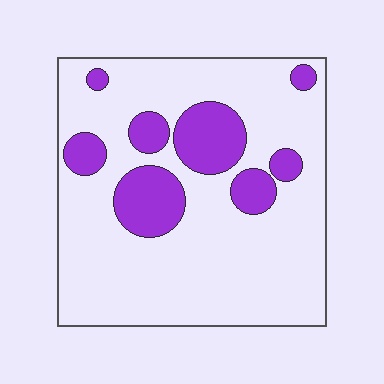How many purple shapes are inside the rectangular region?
8.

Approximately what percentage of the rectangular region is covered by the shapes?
Approximately 20%.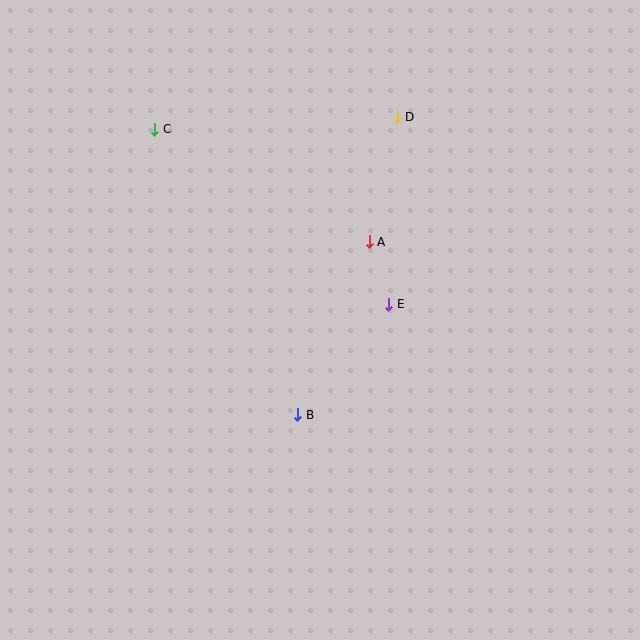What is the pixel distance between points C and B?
The distance between C and B is 319 pixels.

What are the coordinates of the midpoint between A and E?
The midpoint between A and E is at (379, 273).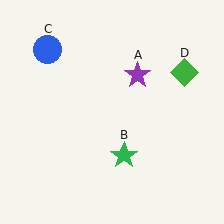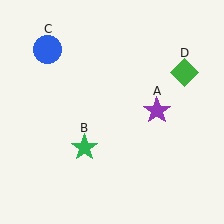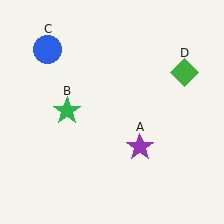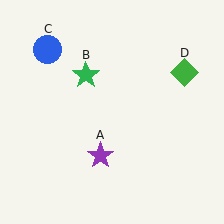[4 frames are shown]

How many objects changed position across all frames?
2 objects changed position: purple star (object A), green star (object B).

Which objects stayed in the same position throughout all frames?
Blue circle (object C) and green diamond (object D) remained stationary.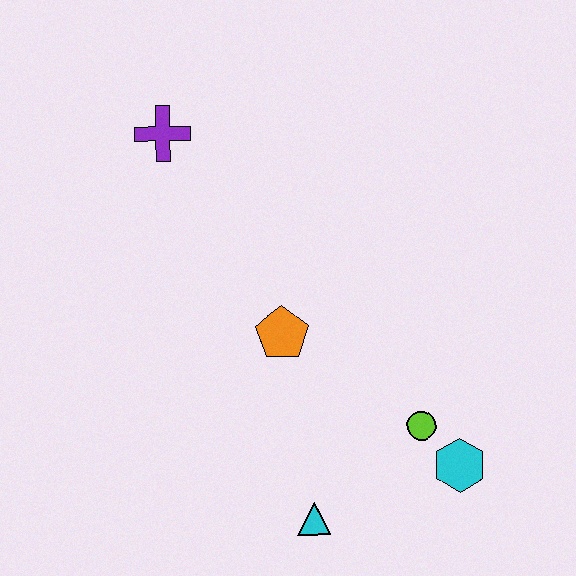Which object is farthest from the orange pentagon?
The purple cross is farthest from the orange pentagon.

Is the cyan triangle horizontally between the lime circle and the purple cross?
Yes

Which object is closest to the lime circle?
The cyan hexagon is closest to the lime circle.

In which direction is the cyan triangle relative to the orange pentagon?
The cyan triangle is below the orange pentagon.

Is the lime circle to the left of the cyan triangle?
No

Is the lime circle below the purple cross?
Yes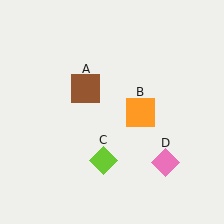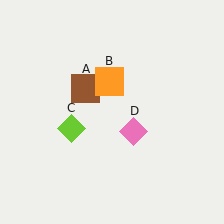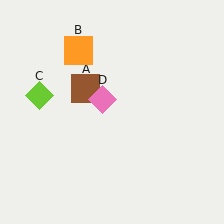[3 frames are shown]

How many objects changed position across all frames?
3 objects changed position: orange square (object B), lime diamond (object C), pink diamond (object D).